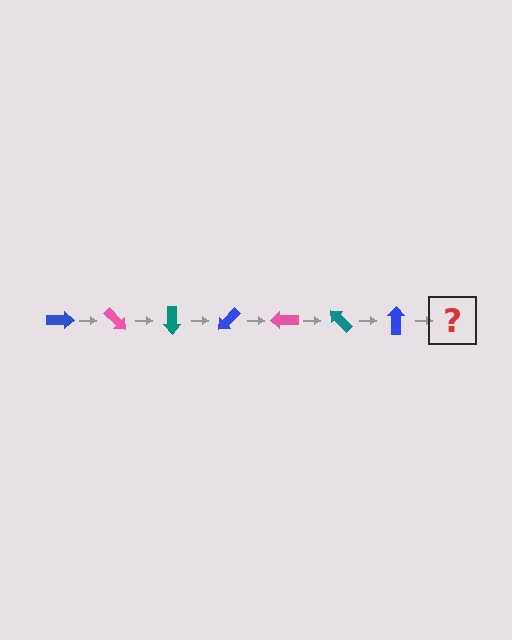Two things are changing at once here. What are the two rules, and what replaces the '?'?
The two rules are that it rotates 45 degrees each step and the color cycles through blue, pink, and teal. The '?' should be a pink arrow, rotated 315 degrees from the start.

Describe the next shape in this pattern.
It should be a pink arrow, rotated 315 degrees from the start.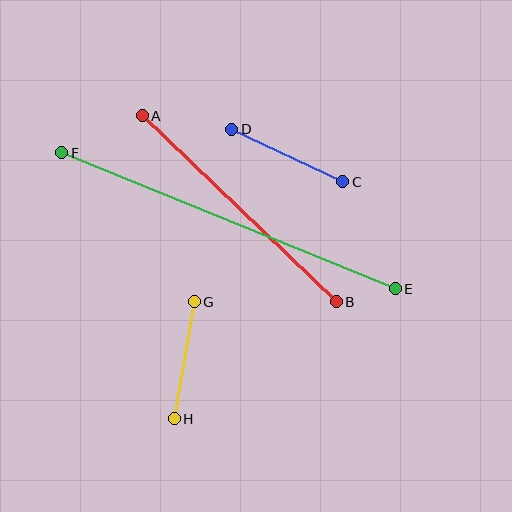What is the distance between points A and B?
The distance is approximately 269 pixels.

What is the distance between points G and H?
The distance is approximately 118 pixels.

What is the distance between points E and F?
The distance is approximately 360 pixels.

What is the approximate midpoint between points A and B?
The midpoint is at approximately (239, 209) pixels.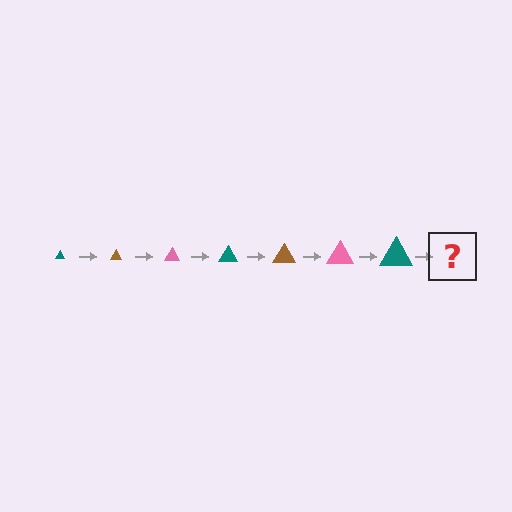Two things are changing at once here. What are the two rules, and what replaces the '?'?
The two rules are that the triangle grows larger each step and the color cycles through teal, brown, and pink. The '?' should be a brown triangle, larger than the previous one.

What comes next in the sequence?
The next element should be a brown triangle, larger than the previous one.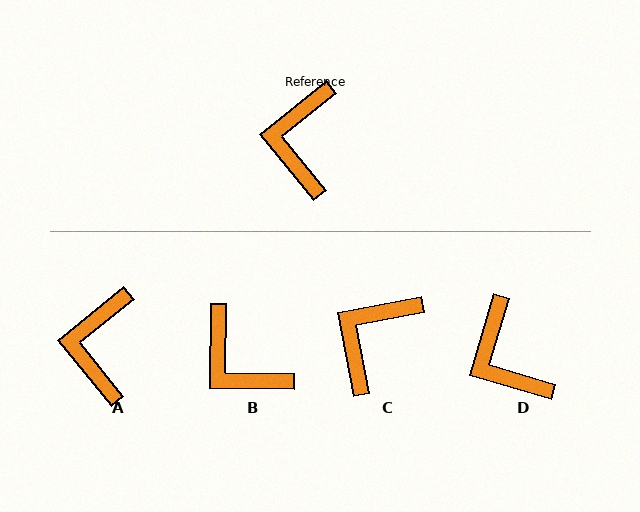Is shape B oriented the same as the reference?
No, it is off by about 50 degrees.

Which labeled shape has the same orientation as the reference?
A.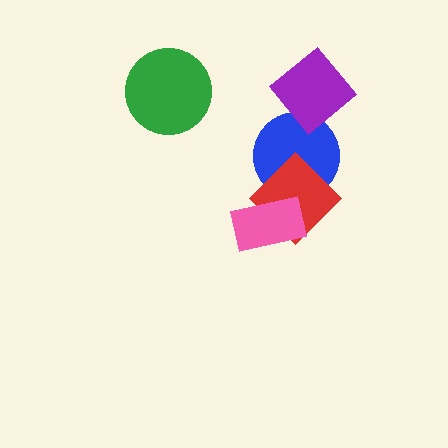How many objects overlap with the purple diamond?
0 objects overlap with the purple diamond.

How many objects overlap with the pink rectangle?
1 object overlaps with the pink rectangle.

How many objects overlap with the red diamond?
2 objects overlap with the red diamond.